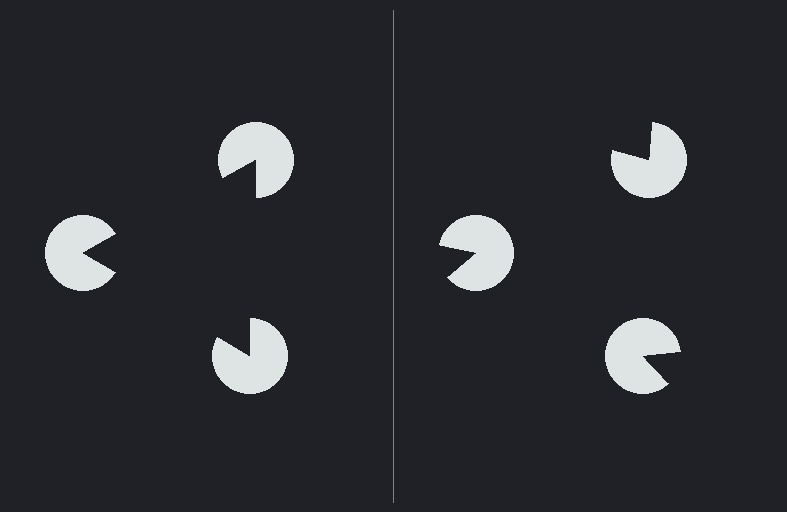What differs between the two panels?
The pac-man discs are positioned identically on both sides; only the wedge orientations differ. On the left they align to a triangle; on the right they are misaligned.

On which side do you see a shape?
An illusory triangle appears on the left side. On the right side the wedge cuts are rotated, so no coherent shape forms.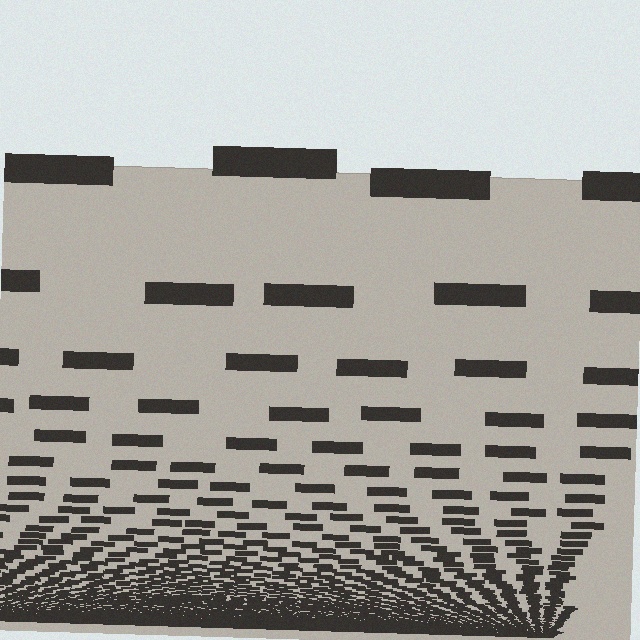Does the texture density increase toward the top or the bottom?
Density increases toward the bottom.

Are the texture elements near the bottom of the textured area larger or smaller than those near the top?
Smaller. The gradient is inverted — elements near the bottom are smaller and denser.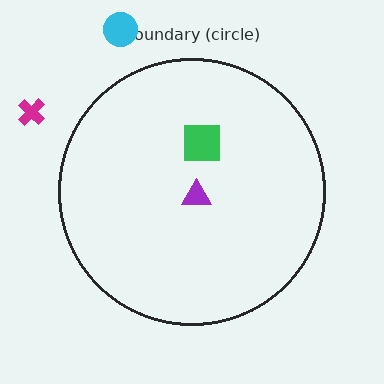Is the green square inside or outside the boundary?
Inside.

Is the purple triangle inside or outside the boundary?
Inside.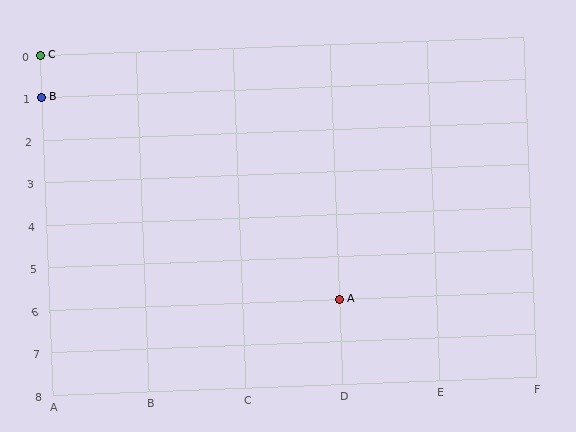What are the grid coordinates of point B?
Point B is at grid coordinates (A, 1).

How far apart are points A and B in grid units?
Points A and B are 3 columns and 5 rows apart (about 5.8 grid units diagonally).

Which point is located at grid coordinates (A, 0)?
Point C is at (A, 0).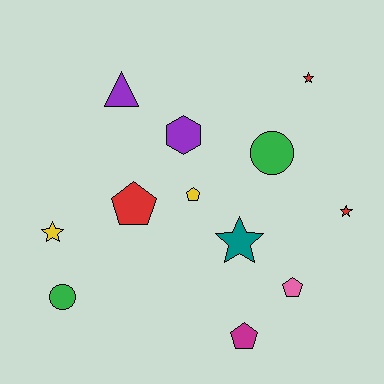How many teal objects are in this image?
There is 1 teal object.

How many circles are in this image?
There are 2 circles.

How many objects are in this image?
There are 12 objects.